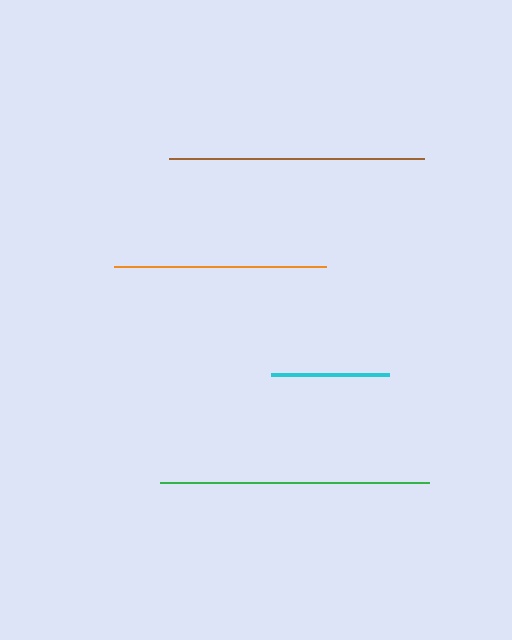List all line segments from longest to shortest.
From longest to shortest: green, brown, orange, cyan.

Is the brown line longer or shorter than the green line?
The green line is longer than the brown line.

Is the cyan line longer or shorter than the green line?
The green line is longer than the cyan line.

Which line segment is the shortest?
The cyan line is the shortest at approximately 117 pixels.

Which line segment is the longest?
The green line is the longest at approximately 269 pixels.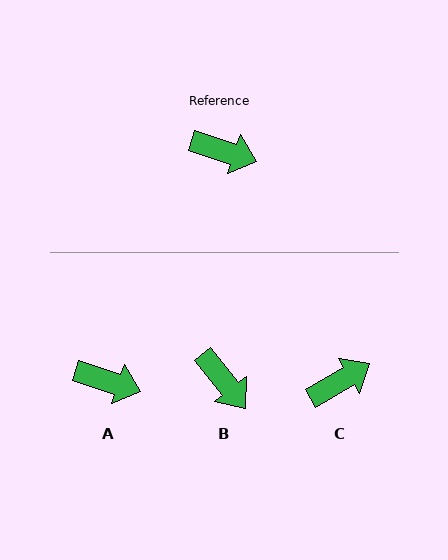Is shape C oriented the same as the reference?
No, it is off by about 49 degrees.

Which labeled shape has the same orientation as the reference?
A.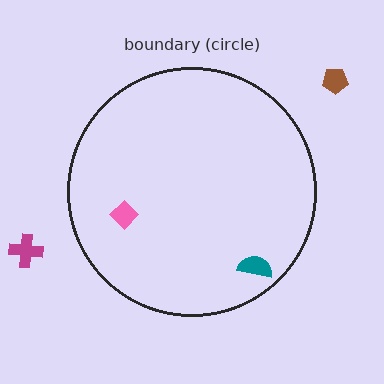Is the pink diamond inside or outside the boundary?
Inside.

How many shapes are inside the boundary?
2 inside, 2 outside.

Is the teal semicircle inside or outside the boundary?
Inside.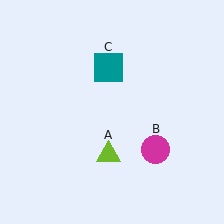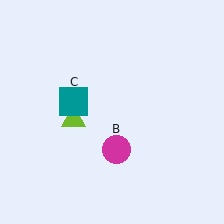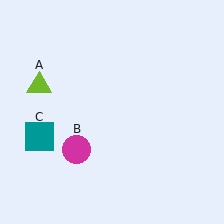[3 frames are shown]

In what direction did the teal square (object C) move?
The teal square (object C) moved down and to the left.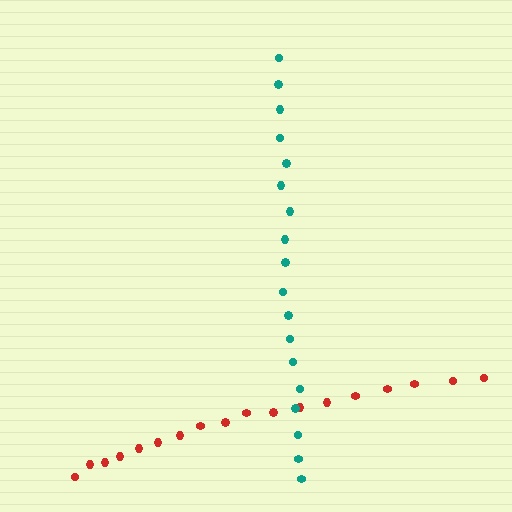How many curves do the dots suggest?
There are 2 distinct paths.